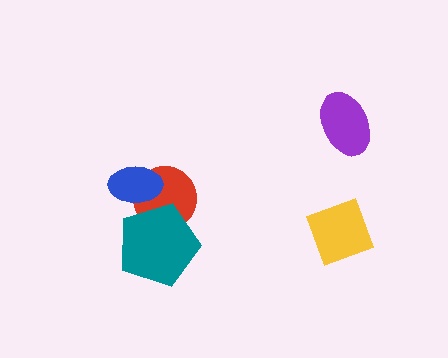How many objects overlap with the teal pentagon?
1 object overlaps with the teal pentagon.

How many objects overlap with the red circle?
2 objects overlap with the red circle.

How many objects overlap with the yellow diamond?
0 objects overlap with the yellow diamond.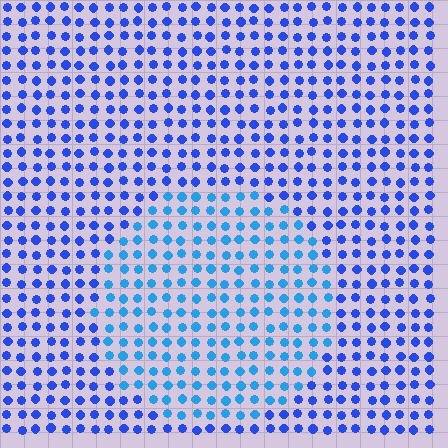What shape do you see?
I see a circle.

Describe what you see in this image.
The image is filled with small blue elements in a uniform arrangement. A circle-shaped region is visible where the elements are tinted to a slightly different hue, forming a subtle color boundary.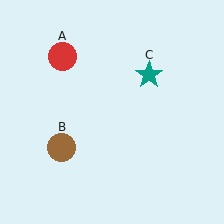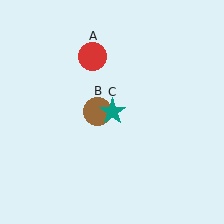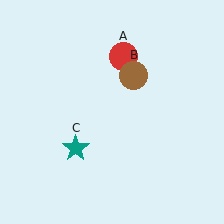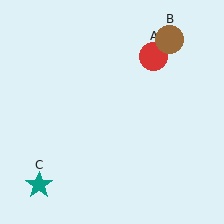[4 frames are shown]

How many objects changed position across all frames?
3 objects changed position: red circle (object A), brown circle (object B), teal star (object C).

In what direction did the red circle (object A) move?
The red circle (object A) moved right.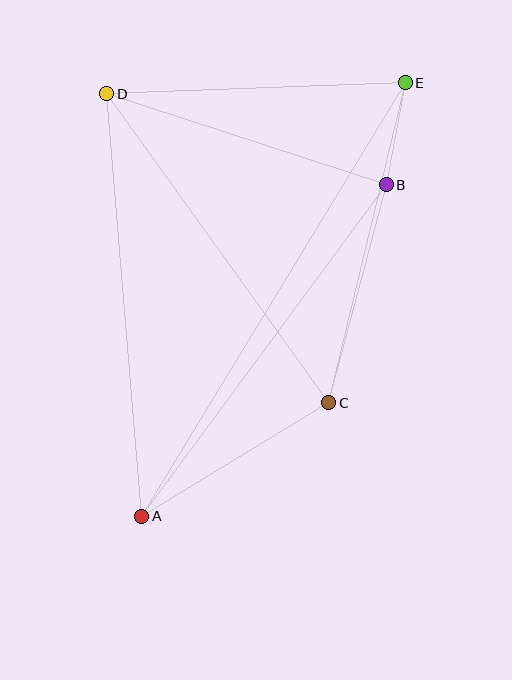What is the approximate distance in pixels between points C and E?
The distance between C and E is approximately 329 pixels.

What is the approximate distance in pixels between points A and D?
The distance between A and D is approximately 424 pixels.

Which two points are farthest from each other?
Points A and E are farthest from each other.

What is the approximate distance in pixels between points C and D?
The distance between C and D is approximately 381 pixels.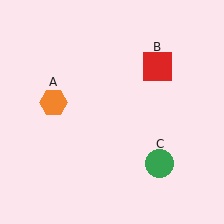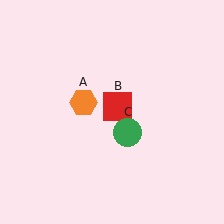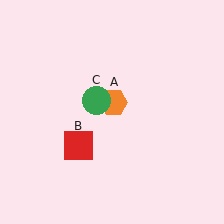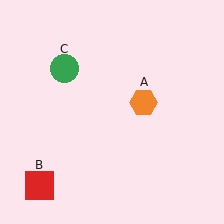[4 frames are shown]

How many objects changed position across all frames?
3 objects changed position: orange hexagon (object A), red square (object B), green circle (object C).